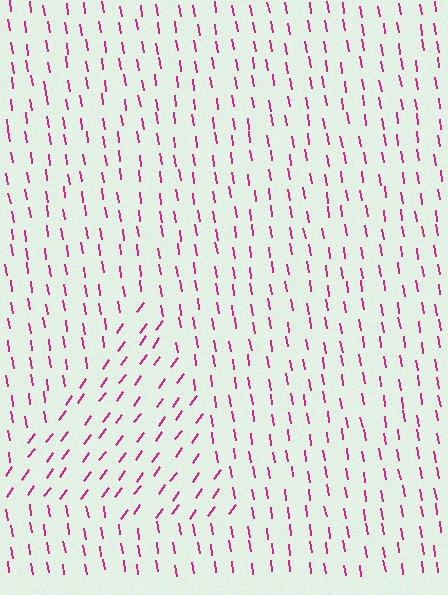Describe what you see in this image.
The image is filled with small magenta line segments. A triangle region in the image has lines oriented differently from the surrounding lines, creating a visible texture boundary.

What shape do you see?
I see a triangle.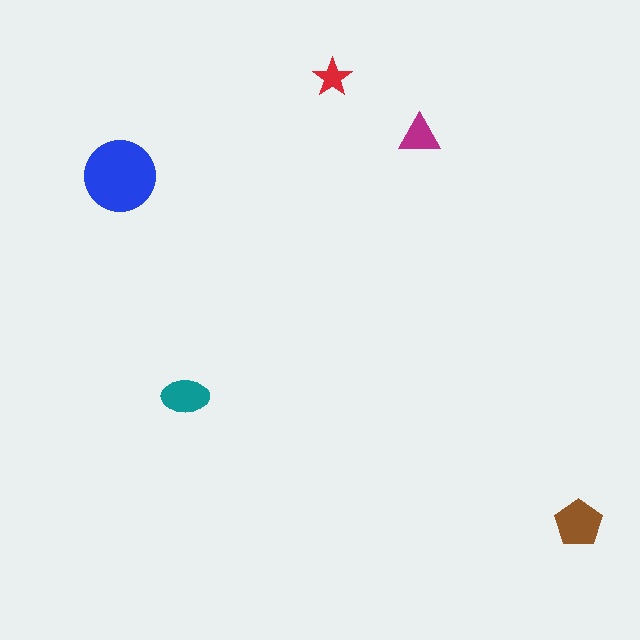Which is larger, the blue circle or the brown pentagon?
The blue circle.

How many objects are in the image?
There are 5 objects in the image.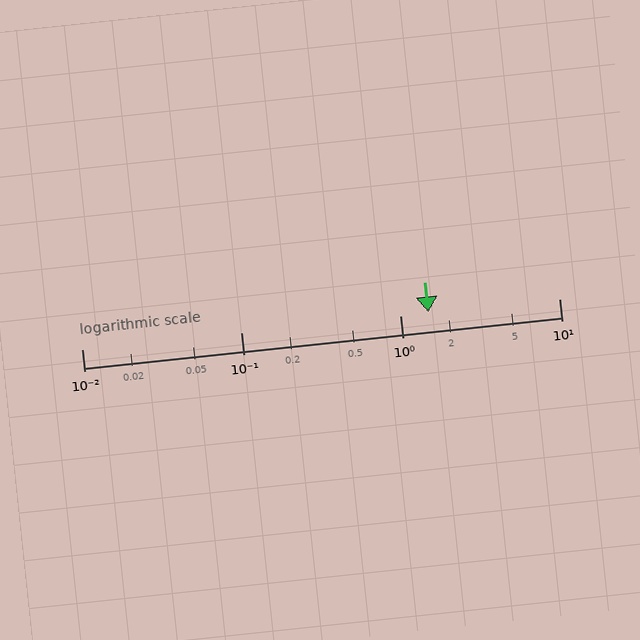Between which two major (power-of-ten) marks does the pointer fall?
The pointer is between 1 and 10.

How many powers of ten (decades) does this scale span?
The scale spans 3 decades, from 0.01 to 10.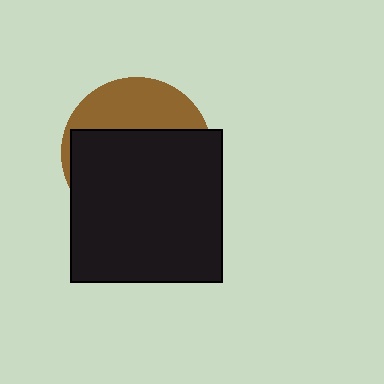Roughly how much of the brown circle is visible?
A small part of it is visible (roughly 33%).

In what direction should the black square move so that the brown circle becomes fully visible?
The black square should move down. That is the shortest direction to clear the overlap and leave the brown circle fully visible.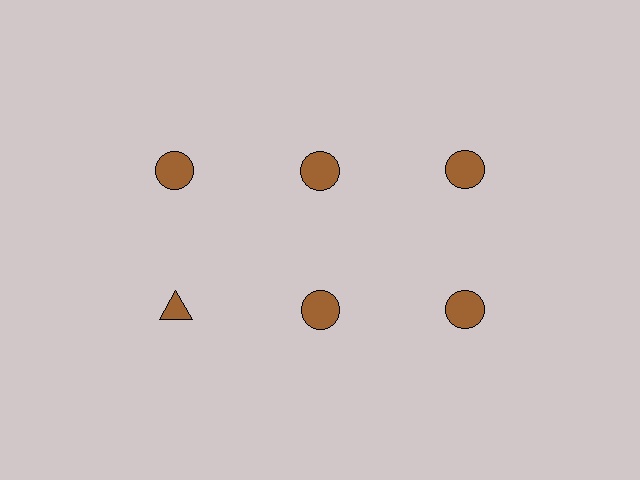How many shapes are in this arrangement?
There are 6 shapes arranged in a grid pattern.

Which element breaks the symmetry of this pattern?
The brown triangle in the second row, leftmost column breaks the symmetry. All other shapes are brown circles.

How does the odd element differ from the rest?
It has a different shape: triangle instead of circle.